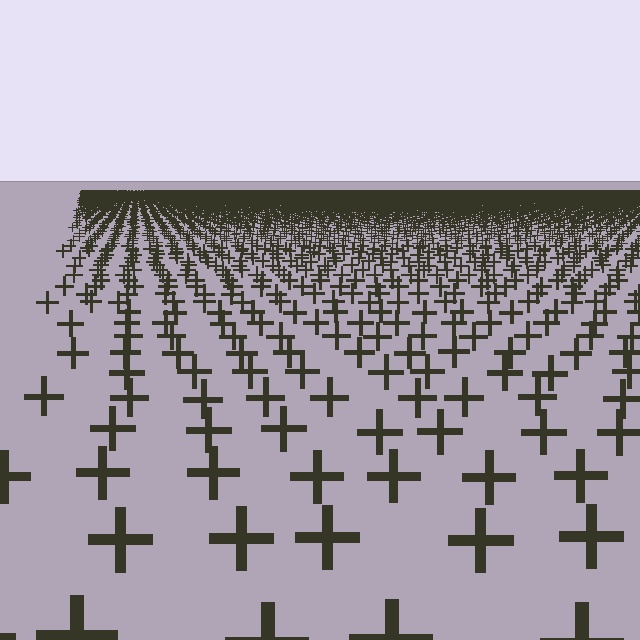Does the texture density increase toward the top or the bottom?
Density increases toward the top.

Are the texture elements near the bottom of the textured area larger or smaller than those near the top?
Larger. Near the bottom, elements are closer to the viewer and appear at a bigger on-screen size.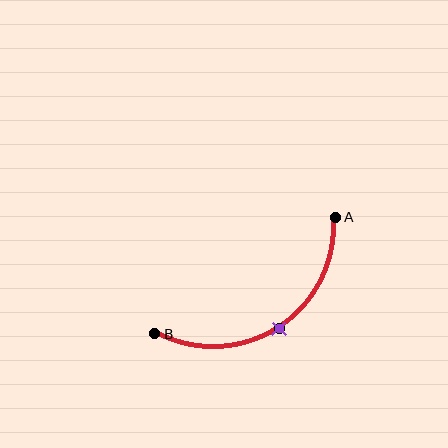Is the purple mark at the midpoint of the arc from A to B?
Yes. The purple mark lies on the arc at equal arc-length from both A and B — it is the arc midpoint.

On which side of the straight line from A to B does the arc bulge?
The arc bulges below the straight line connecting A and B.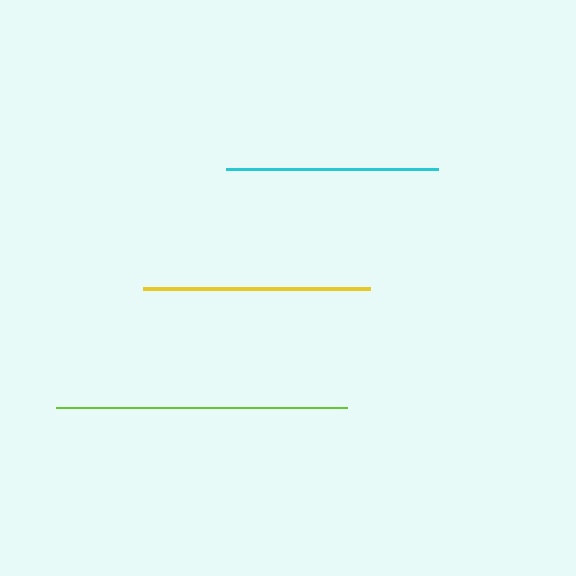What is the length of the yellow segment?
The yellow segment is approximately 226 pixels long.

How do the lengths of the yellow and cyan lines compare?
The yellow and cyan lines are approximately the same length.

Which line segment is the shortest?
The cyan line is the shortest at approximately 212 pixels.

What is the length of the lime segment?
The lime segment is approximately 292 pixels long.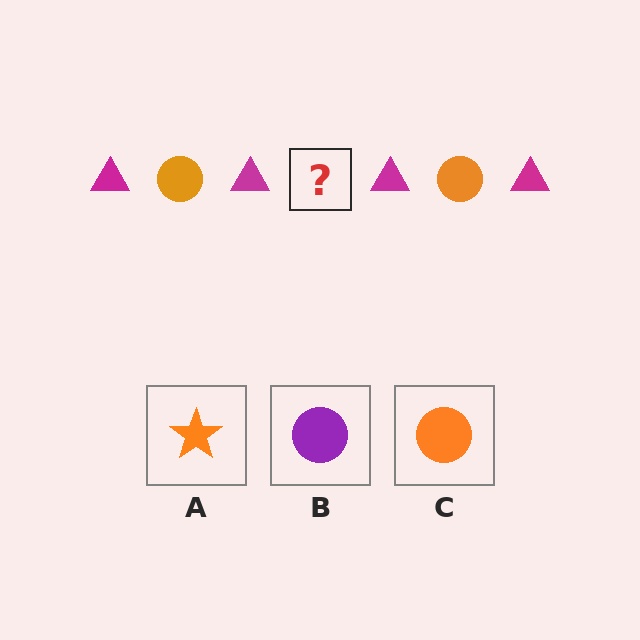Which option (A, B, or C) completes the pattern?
C.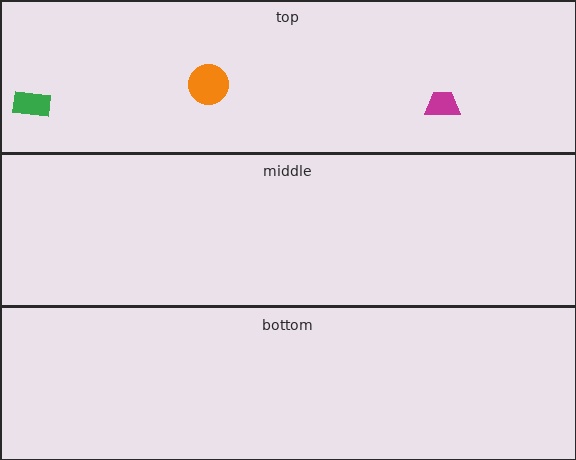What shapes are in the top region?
The orange circle, the green rectangle, the magenta trapezoid.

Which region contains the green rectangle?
The top region.